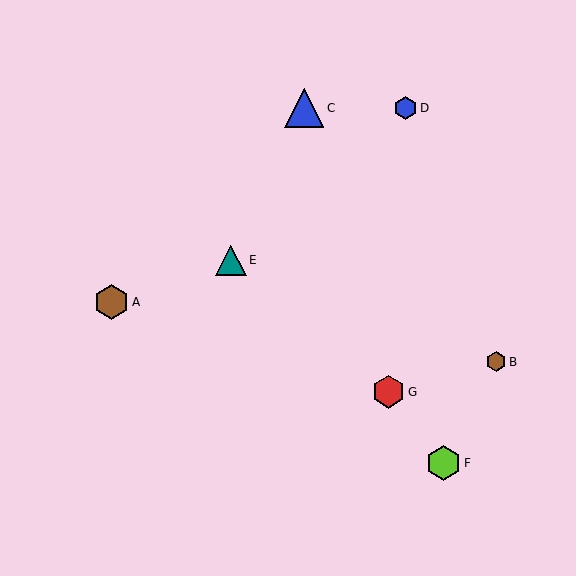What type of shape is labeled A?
Shape A is a brown hexagon.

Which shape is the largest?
The blue triangle (labeled C) is the largest.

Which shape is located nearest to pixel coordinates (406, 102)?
The blue hexagon (labeled D) at (406, 108) is nearest to that location.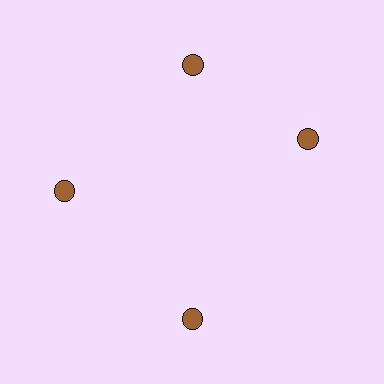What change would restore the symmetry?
The symmetry would be restored by rotating it back into even spacing with its neighbors so that all 4 circles sit at equal angles and equal distance from the center.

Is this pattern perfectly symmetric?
No. The 4 brown circles are arranged in a ring, but one element near the 3 o'clock position is rotated out of alignment along the ring, breaking the 4-fold rotational symmetry.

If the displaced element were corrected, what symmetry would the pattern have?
It would have 4-fold rotational symmetry — the pattern would map onto itself every 90 degrees.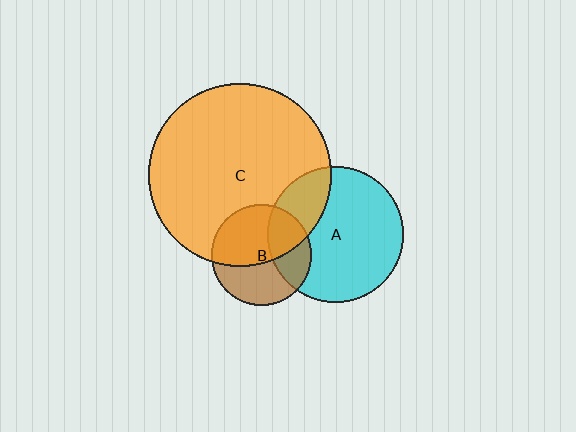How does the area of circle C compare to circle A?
Approximately 1.8 times.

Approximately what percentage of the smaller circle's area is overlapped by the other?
Approximately 25%.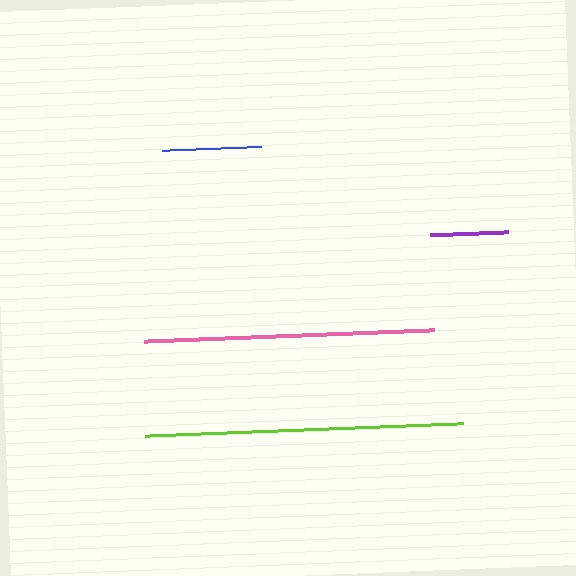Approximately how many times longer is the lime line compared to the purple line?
The lime line is approximately 4.1 times the length of the purple line.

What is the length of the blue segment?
The blue segment is approximately 100 pixels long.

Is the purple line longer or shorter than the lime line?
The lime line is longer than the purple line.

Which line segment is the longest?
The lime line is the longest at approximately 319 pixels.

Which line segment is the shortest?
The purple line is the shortest at approximately 79 pixels.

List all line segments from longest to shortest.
From longest to shortest: lime, pink, blue, purple.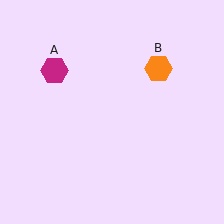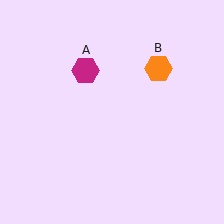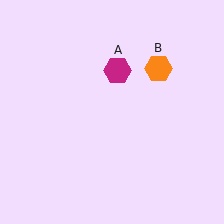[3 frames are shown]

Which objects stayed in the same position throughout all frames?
Orange hexagon (object B) remained stationary.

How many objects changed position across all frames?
1 object changed position: magenta hexagon (object A).